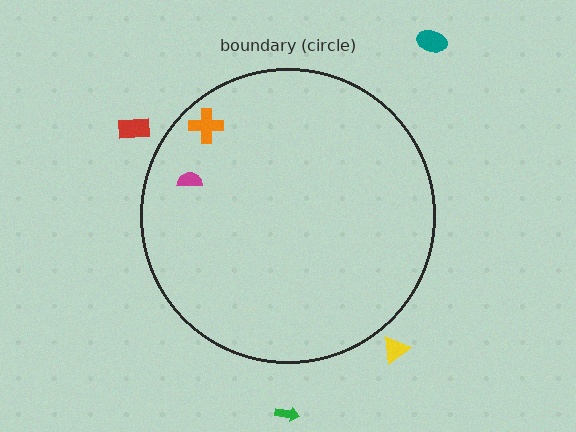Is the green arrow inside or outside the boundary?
Outside.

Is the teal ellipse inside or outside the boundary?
Outside.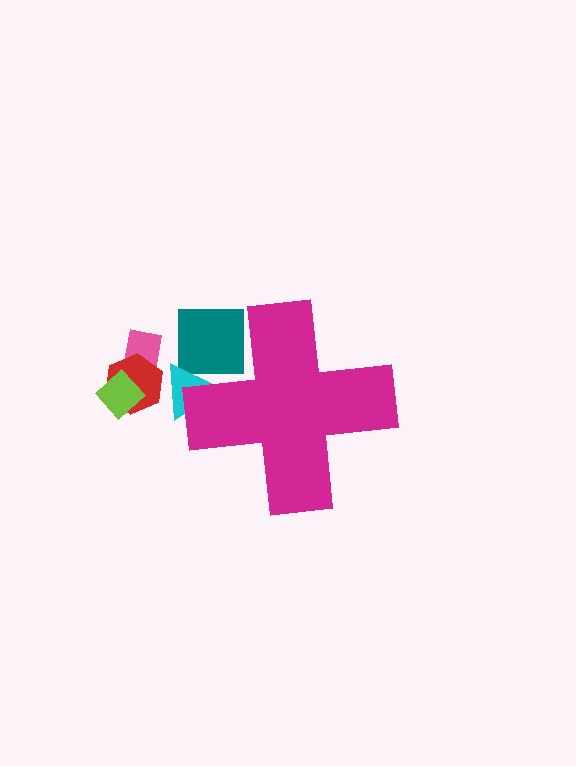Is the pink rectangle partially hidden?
No, the pink rectangle is fully visible.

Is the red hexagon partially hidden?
No, the red hexagon is fully visible.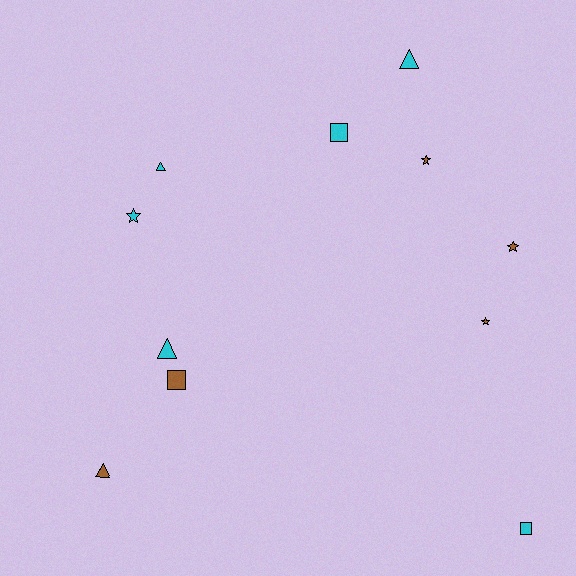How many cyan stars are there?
There is 1 cyan star.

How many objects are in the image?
There are 11 objects.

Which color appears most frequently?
Cyan, with 6 objects.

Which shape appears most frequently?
Triangle, with 4 objects.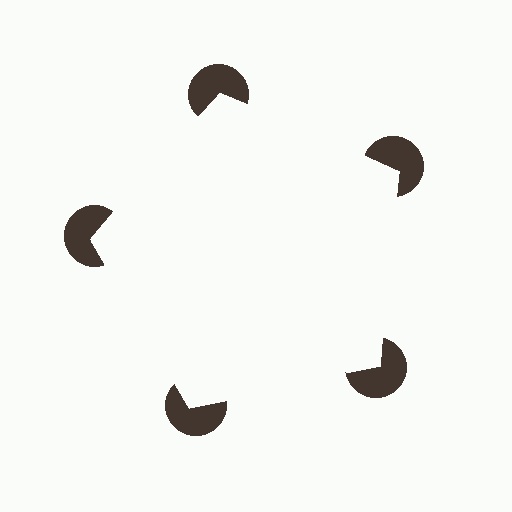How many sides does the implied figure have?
5 sides.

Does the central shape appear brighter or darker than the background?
It typically appears slightly brighter than the background, even though no actual brightness change is drawn.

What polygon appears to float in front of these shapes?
An illusory pentagon — its edges are inferred from the aligned wedge cuts in the pac-man discs, not physically drawn.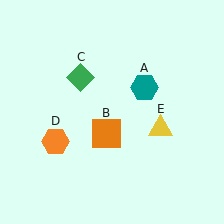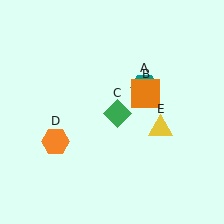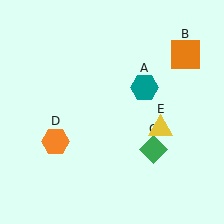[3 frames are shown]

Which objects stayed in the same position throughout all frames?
Teal hexagon (object A) and orange hexagon (object D) and yellow triangle (object E) remained stationary.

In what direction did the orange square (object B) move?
The orange square (object B) moved up and to the right.